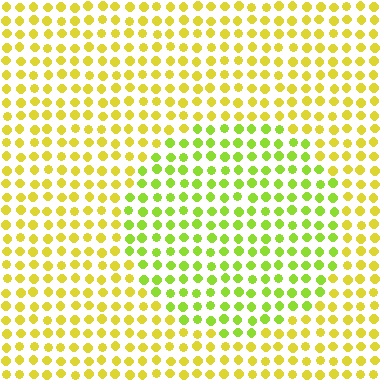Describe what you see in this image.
The image is filled with small yellow elements in a uniform arrangement. A circle-shaped region is visible where the elements are tinted to a slightly different hue, forming a subtle color boundary.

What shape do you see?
I see a circle.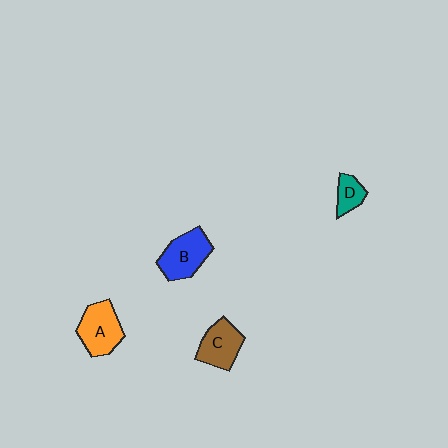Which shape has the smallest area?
Shape D (teal).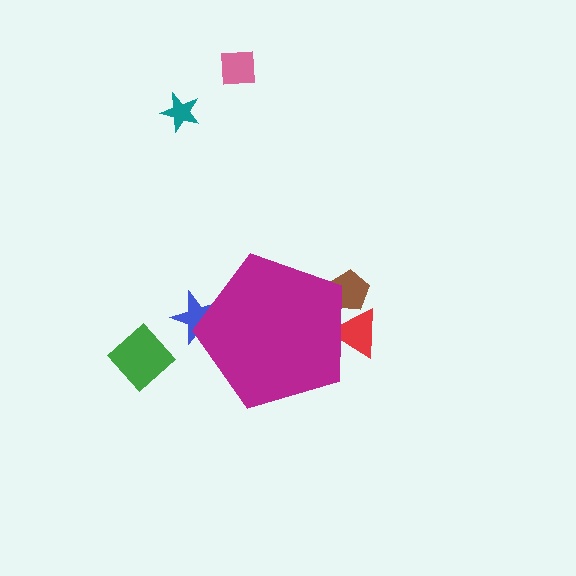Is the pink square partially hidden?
No, the pink square is fully visible.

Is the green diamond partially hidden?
No, the green diamond is fully visible.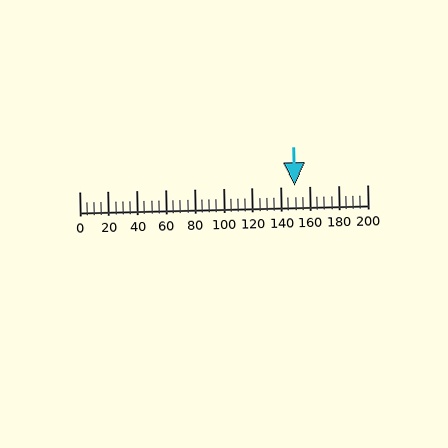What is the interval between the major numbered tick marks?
The major tick marks are spaced 20 units apart.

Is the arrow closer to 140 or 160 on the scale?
The arrow is closer to 140.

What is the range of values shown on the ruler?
The ruler shows values from 0 to 200.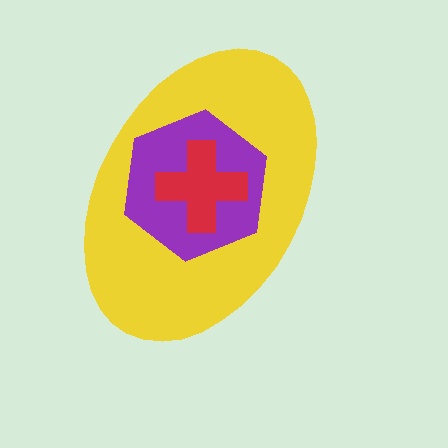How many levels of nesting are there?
3.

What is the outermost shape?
The yellow ellipse.